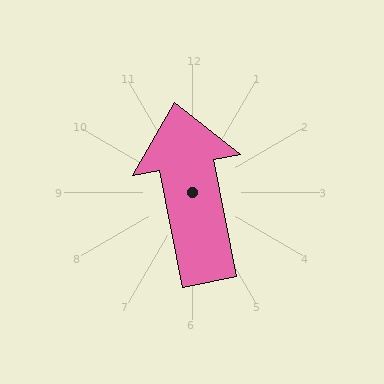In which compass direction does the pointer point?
North.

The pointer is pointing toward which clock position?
Roughly 12 o'clock.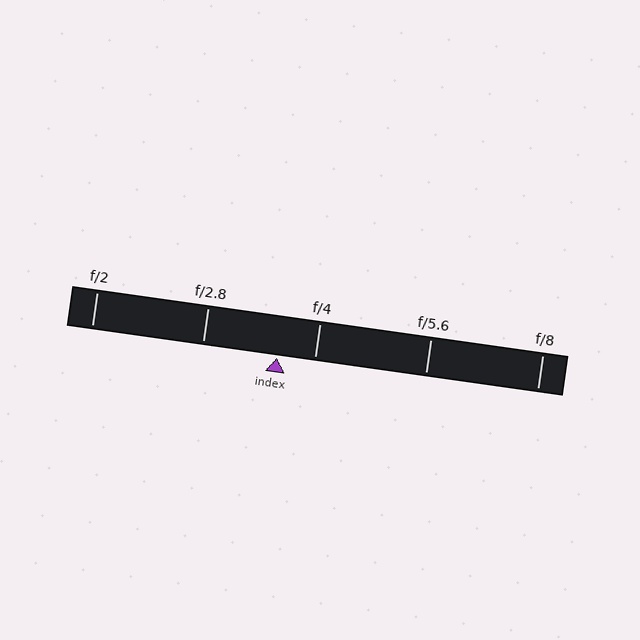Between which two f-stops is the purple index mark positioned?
The index mark is between f/2.8 and f/4.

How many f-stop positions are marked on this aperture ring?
There are 5 f-stop positions marked.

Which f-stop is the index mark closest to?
The index mark is closest to f/4.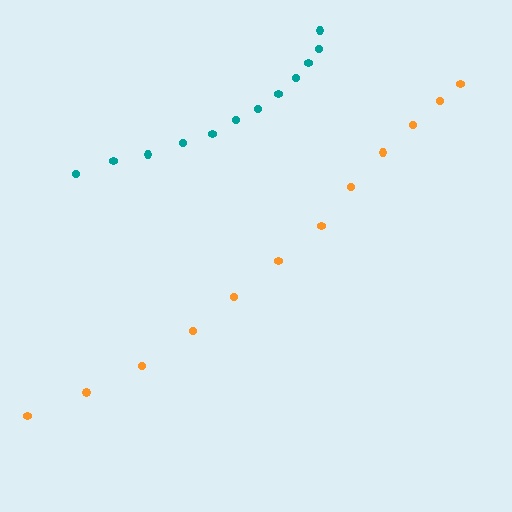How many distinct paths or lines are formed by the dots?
There are 2 distinct paths.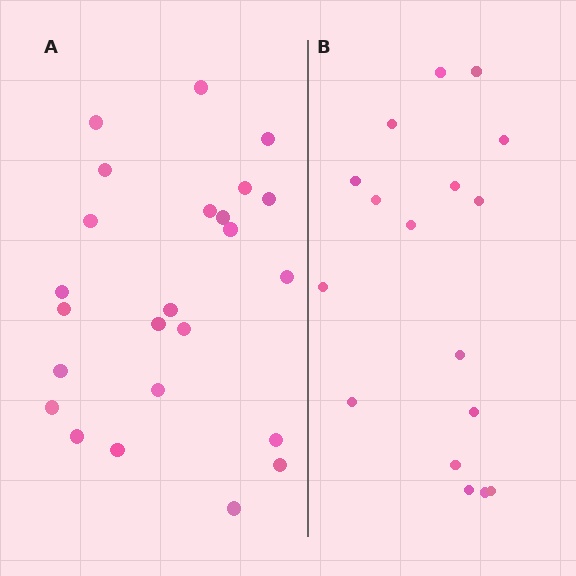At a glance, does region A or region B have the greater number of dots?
Region A (the left region) has more dots.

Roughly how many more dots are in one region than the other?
Region A has roughly 8 or so more dots than region B.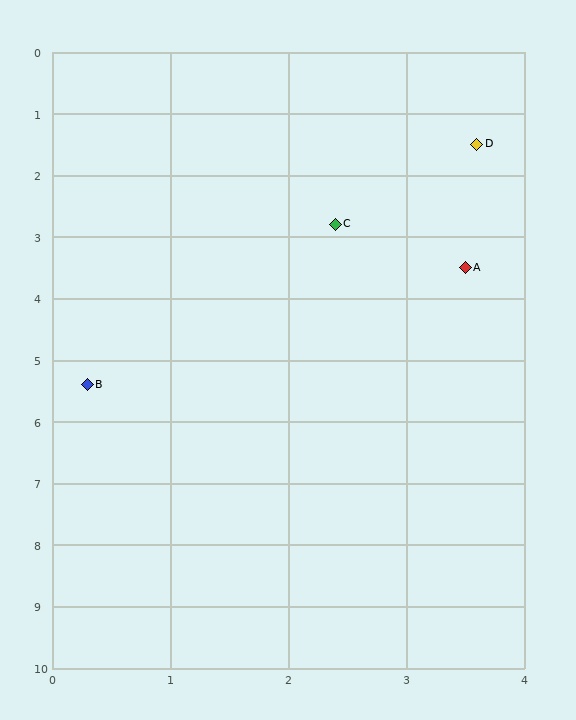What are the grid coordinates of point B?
Point B is at approximately (0.3, 5.4).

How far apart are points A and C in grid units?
Points A and C are about 1.3 grid units apart.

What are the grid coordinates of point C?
Point C is at approximately (2.4, 2.8).